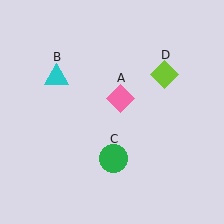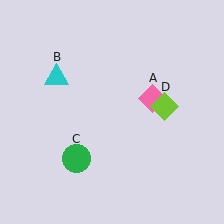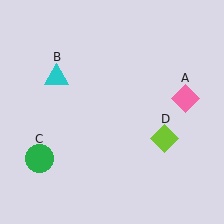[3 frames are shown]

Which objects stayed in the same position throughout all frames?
Cyan triangle (object B) remained stationary.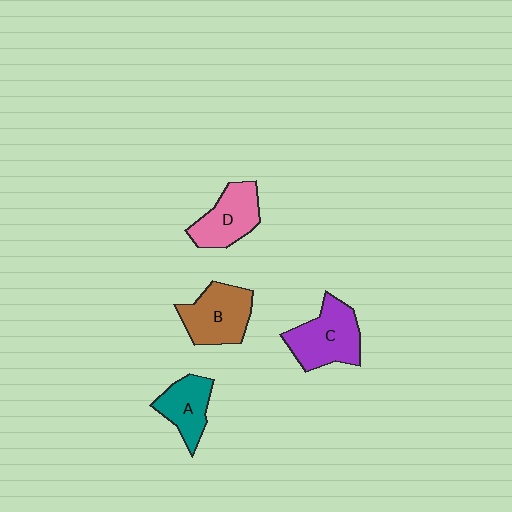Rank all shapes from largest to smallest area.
From largest to smallest: C (purple), B (brown), D (pink), A (teal).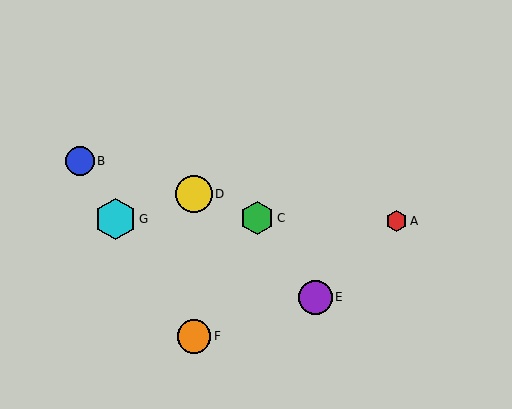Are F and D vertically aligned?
Yes, both are at x≈194.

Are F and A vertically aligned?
No, F is at x≈194 and A is at x≈397.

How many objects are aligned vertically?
2 objects (D, F) are aligned vertically.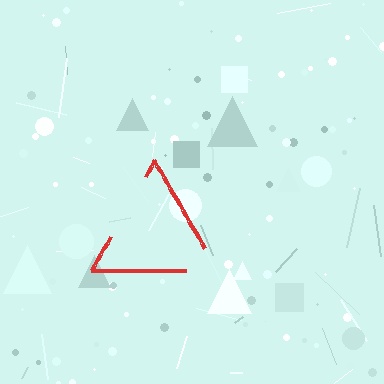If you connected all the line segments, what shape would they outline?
They would outline a triangle.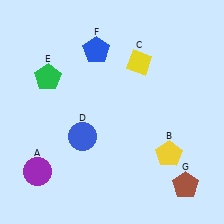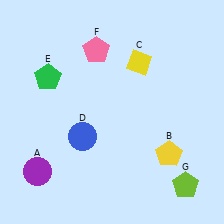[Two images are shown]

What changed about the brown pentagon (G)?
In Image 1, G is brown. In Image 2, it changed to lime.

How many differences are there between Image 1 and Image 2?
There are 2 differences between the two images.